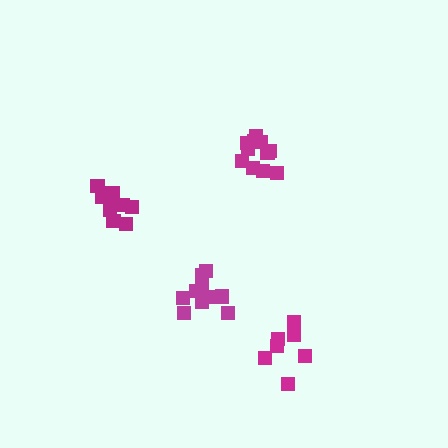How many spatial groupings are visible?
There are 4 spatial groupings.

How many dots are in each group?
Group 1: 12 dots, Group 2: 10 dots, Group 3: 12 dots, Group 4: 7 dots (41 total).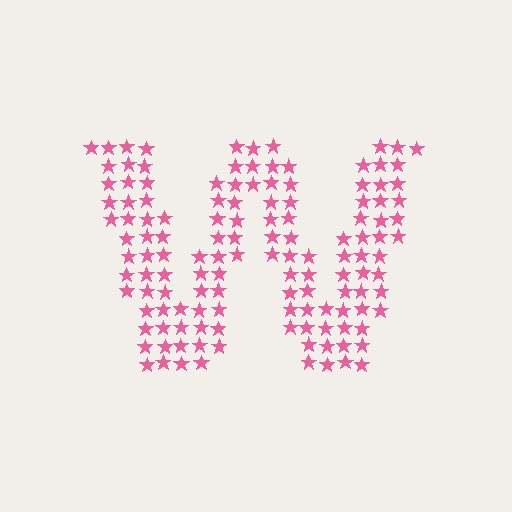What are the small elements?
The small elements are stars.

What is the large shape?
The large shape is the letter W.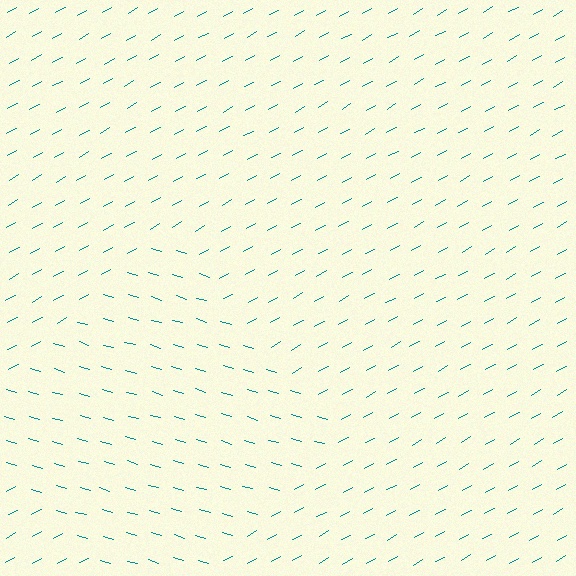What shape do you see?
I see a diamond.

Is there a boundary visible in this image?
Yes, there is a texture boundary formed by a change in line orientation.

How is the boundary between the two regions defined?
The boundary is defined purely by a change in line orientation (approximately 45 degrees difference). All lines are the same color and thickness.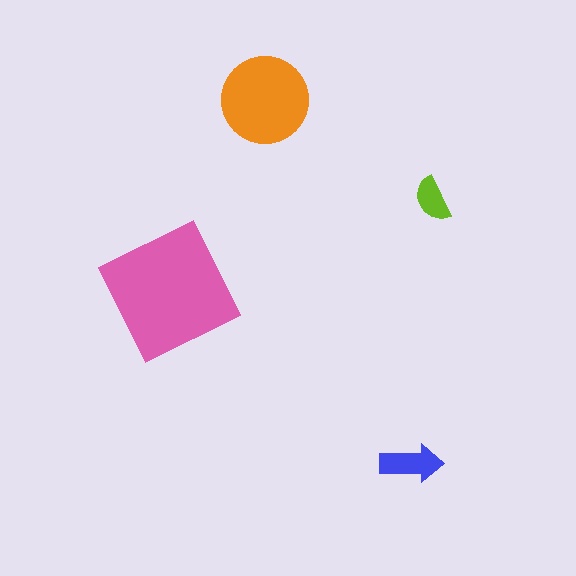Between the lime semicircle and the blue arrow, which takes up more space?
The blue arrow.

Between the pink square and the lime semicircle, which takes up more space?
The pink square.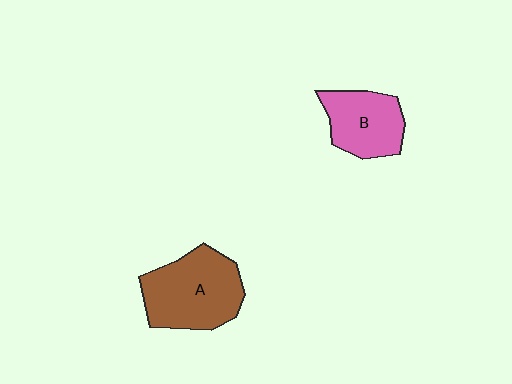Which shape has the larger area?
Shape A (brown).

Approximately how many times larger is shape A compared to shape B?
Approximately 1.4 times.